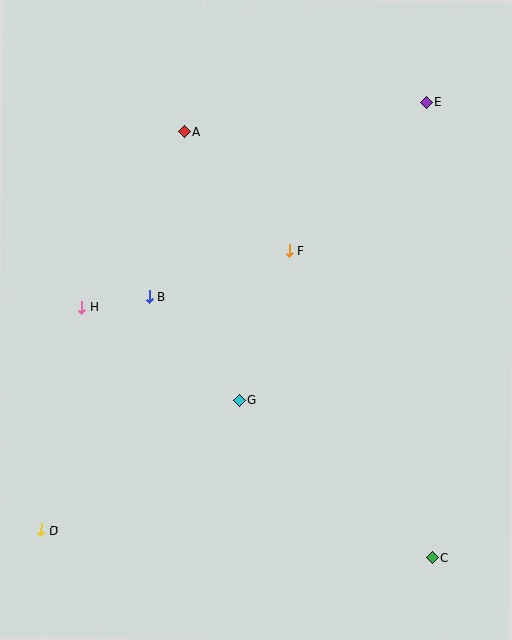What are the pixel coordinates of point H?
Point H is at (82, 307).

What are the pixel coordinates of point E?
Point E is at (426, 102).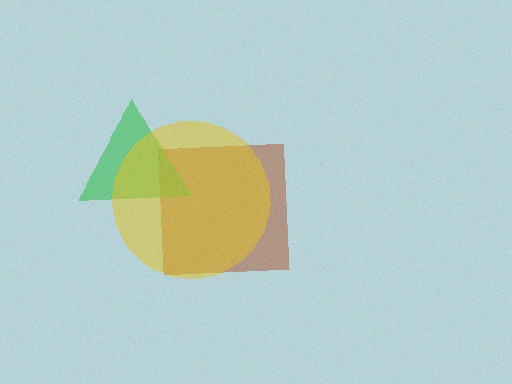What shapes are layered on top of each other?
The layered shapes are: a brown square, a green triangle, a yellow circle.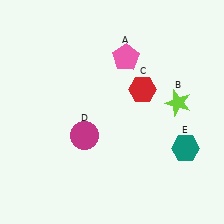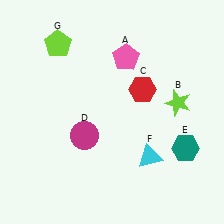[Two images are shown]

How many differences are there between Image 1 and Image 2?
There are 2 differences between the two images.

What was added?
A cyan triangle (F), a lime pentagon (G) were added in Image 2.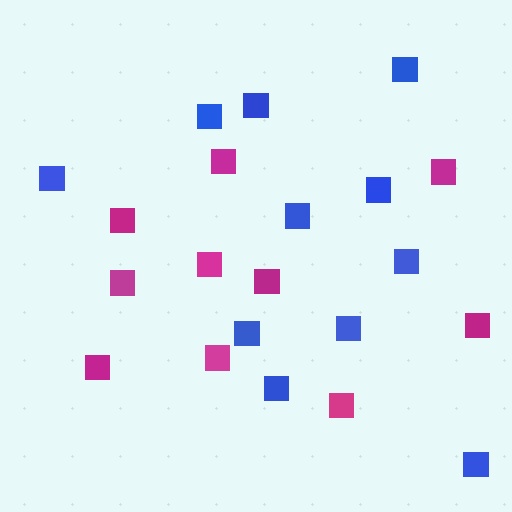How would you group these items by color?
There are 2 groups: one group of blue squares (11) and one group of magenta squares (10).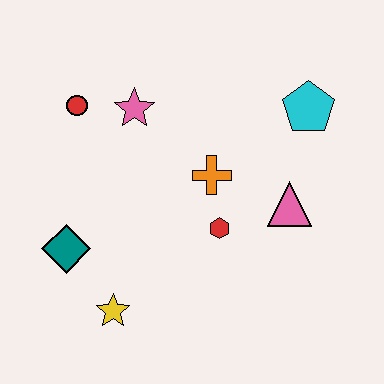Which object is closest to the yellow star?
The teal diamond is closest to the yellow star.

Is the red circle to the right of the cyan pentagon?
No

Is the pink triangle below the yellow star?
No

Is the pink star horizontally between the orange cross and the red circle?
Yes